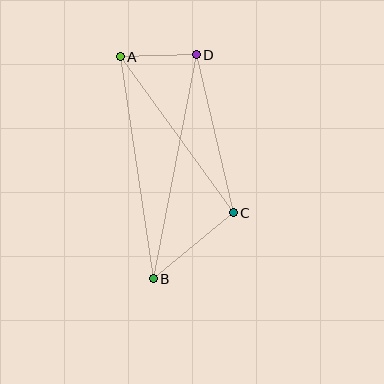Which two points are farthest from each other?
Points B and D are farthest from each other.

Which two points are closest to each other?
Points A and D are closest to each other.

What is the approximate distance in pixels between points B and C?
The distance between B and C is approximately 103 pixels.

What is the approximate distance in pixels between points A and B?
The distance between A and B is approximately 224 pixels.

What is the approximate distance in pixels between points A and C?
The distance between A and C is approximately 193 pixels.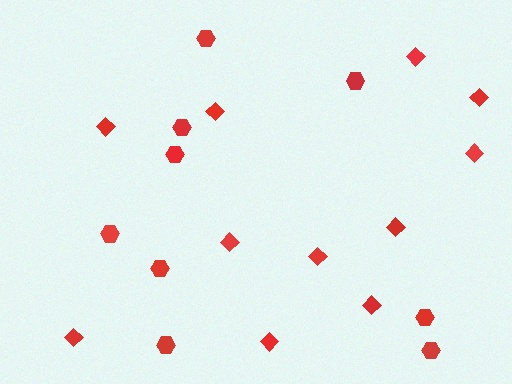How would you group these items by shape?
There are 2 groups: one group of hexagons (9) and one group of diamonds (11).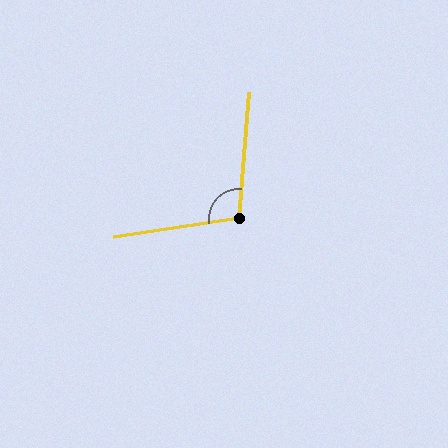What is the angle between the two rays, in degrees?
Approximately 104 degrees.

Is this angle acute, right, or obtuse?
It is obtuse.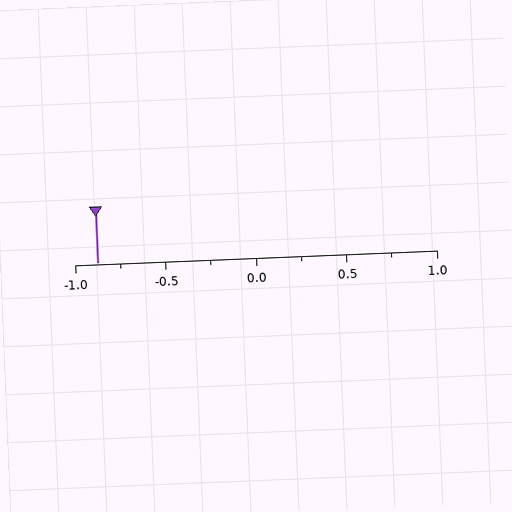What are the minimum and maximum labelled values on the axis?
The axis runs from -1.0 to 1.0.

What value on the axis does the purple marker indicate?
The marker indicates approximately -0.88.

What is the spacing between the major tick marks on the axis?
The major ticks are spaced 0.5 apart.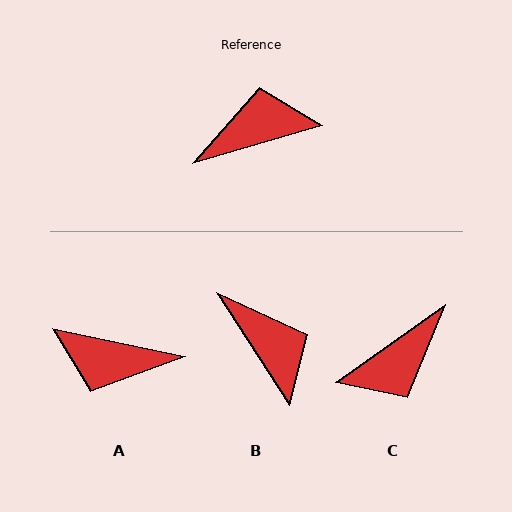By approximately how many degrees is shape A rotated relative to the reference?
Approximately 152 degrees counter-clockwise.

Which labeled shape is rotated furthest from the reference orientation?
C, about 161 degrees away.